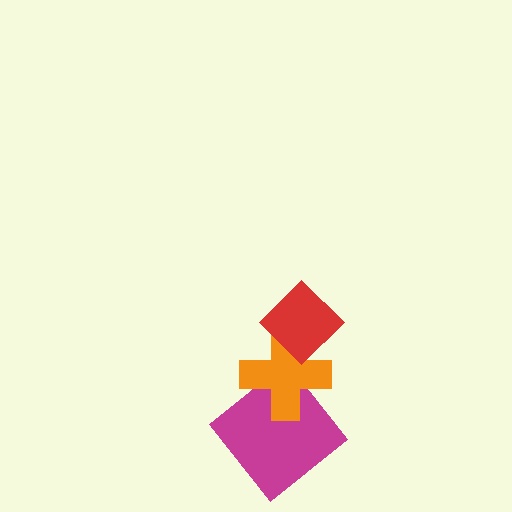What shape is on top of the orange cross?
The red diamond is on top of the orange cross.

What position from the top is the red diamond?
The red diamond is 1st from the top.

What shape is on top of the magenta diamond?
The orange cross is on top of the magenta diamond.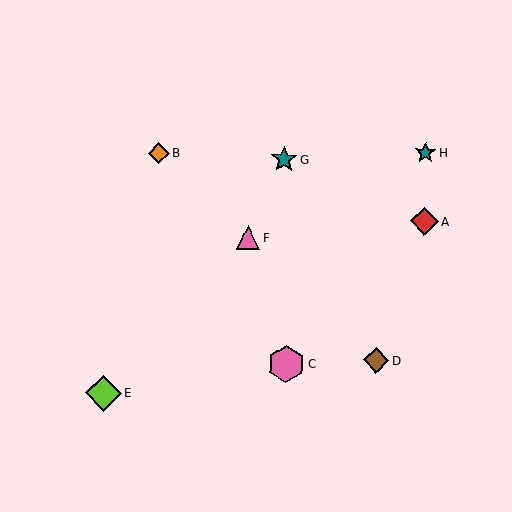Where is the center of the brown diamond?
The center of the brown diamond is at (376, 360).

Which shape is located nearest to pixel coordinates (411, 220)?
The red diamond (labeled A) at (424, 221) is nearest to that location.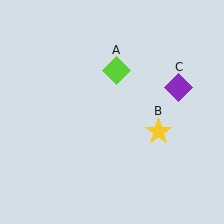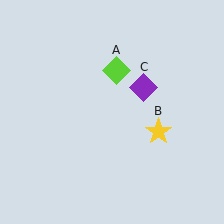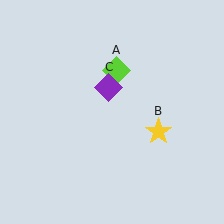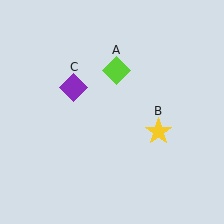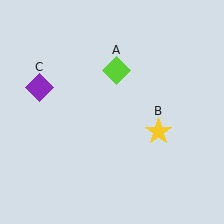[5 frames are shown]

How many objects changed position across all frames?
1 object changed position: purple diamond (object C).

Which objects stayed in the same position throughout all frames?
Lime diamond (object A) and yellow star (object B) remained stationary.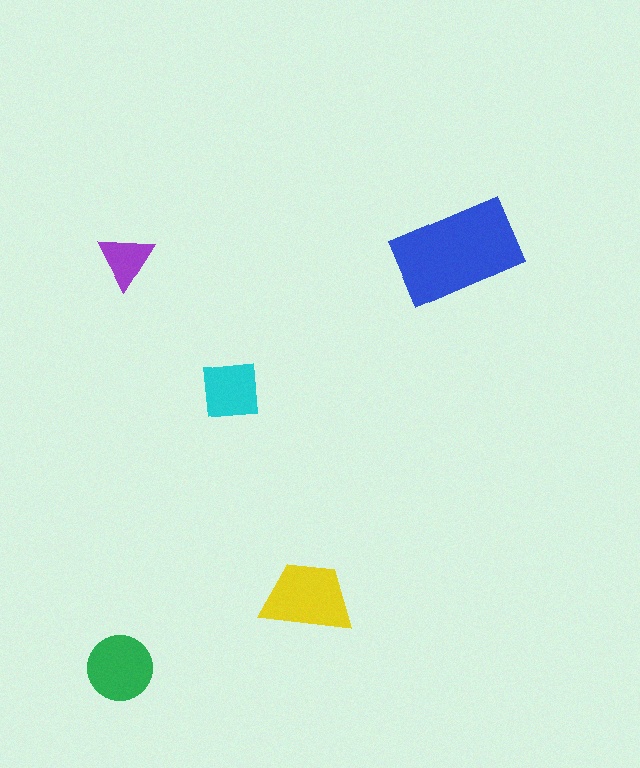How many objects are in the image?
There are 5 objects in the image.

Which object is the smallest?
The purple triangle.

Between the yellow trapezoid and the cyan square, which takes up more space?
The yellow trapezoid.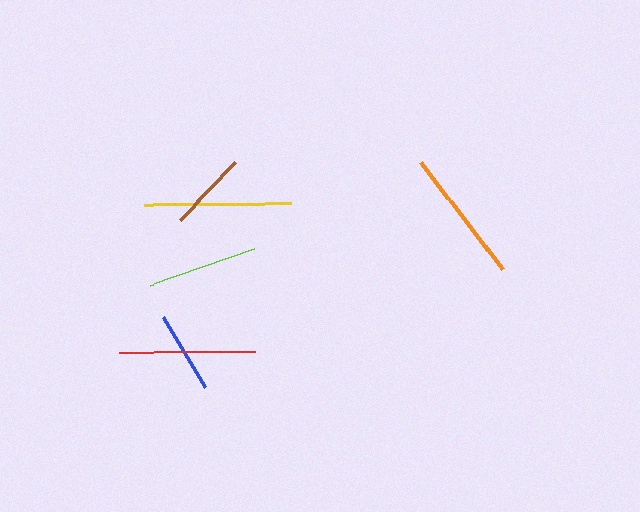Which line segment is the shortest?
The brown line is the shortest at approximately 80 pixels.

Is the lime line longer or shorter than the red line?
The red line is longer than the lime line.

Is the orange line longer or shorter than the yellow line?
The yellow line is longer than the orange line.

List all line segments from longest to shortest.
From longest to shortest: yellow, red, orange, lime, blue, brown.